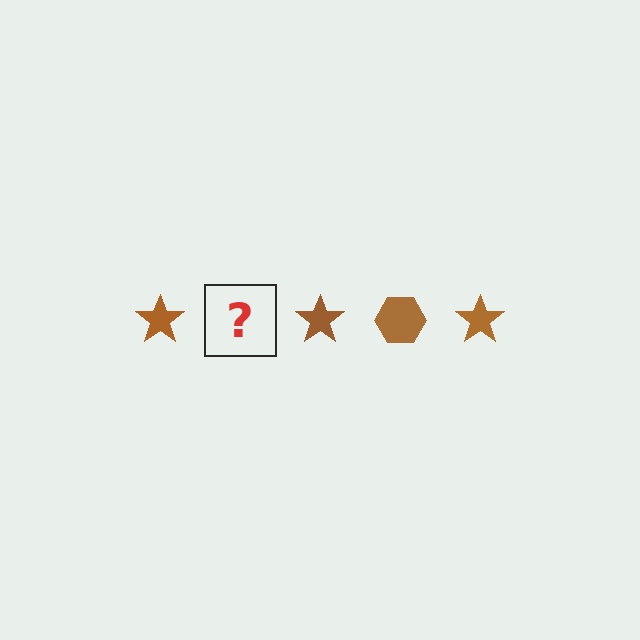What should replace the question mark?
The question mark should be replaced with a brown hexagon.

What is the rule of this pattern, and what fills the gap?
The rule is that the pattern cycles through star, hexagon shapes in brown. The gap should be filled with a brown hexagon.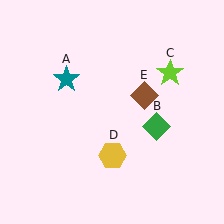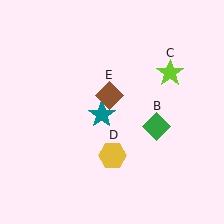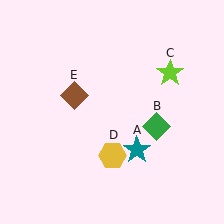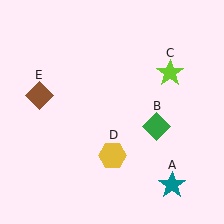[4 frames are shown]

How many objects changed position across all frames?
2 objects changed position: teal star (object A), brown diamond (object E).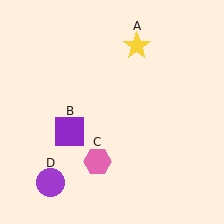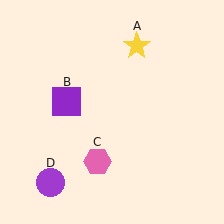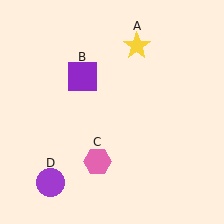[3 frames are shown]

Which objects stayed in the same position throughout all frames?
Yellow star (object A) and pink hexagon (object C) and purple circle (object D) remained stationary.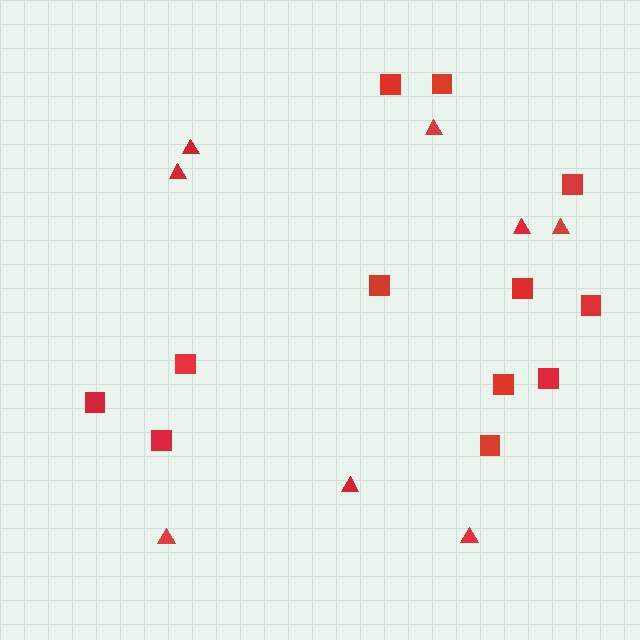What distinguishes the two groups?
There are 2 groups: one group of triangles (8) and one group of squares (12).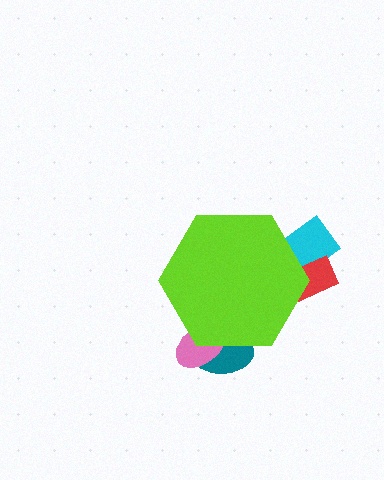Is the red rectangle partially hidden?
Yes, the red rectangle is partially hidden behind the lime hexagon.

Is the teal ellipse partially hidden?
Yes, the teal ellipse is partially hidden behind the lime hexagon.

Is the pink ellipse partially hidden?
Yes, the pink ellipse is partially hidden behind the lime hexagon.